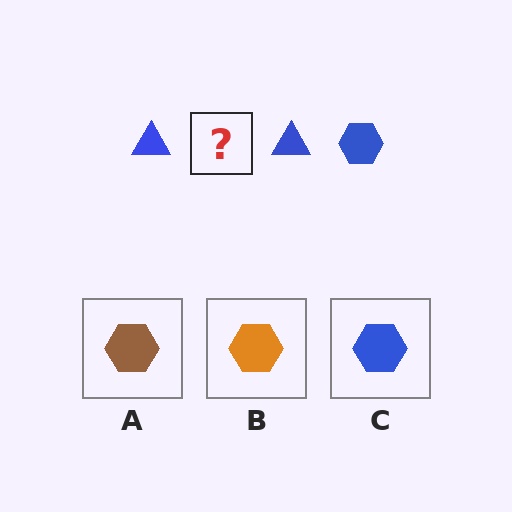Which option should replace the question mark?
Option C.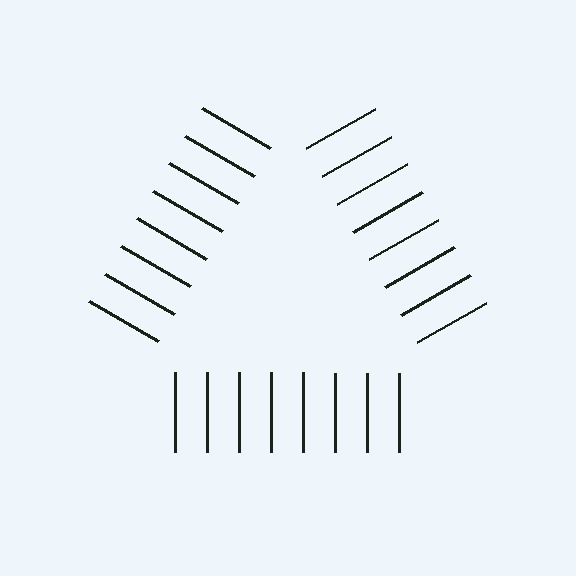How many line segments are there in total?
24 — 8 along each of the 3 edges.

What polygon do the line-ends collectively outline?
An illusory triangle — the line segments terminate on its edges but no continuous stroke is drawn.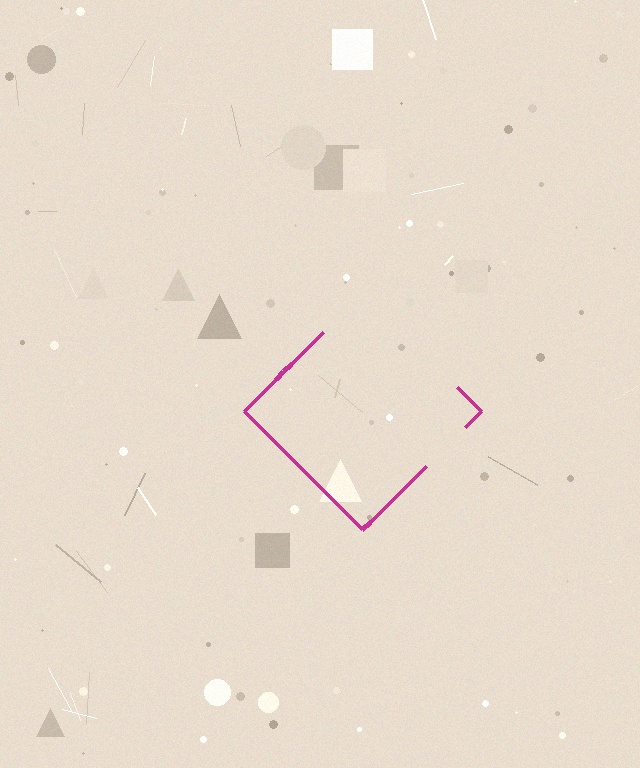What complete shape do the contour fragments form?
The contour fragments form a diamond.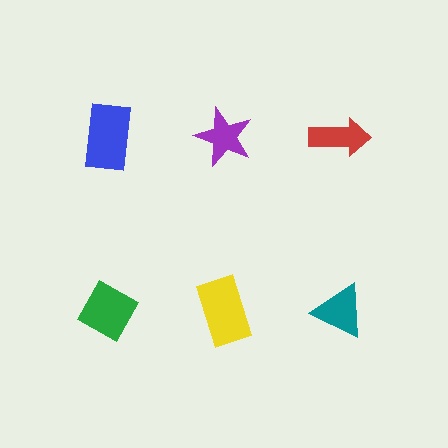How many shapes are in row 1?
3 shapes.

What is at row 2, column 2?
A yellow rectangle.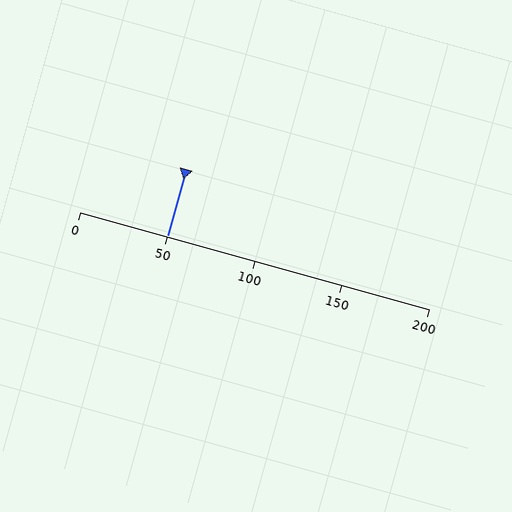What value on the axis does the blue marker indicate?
The marker indicates approximately 50.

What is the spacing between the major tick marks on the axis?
The major ticks are spaced 50 apart.